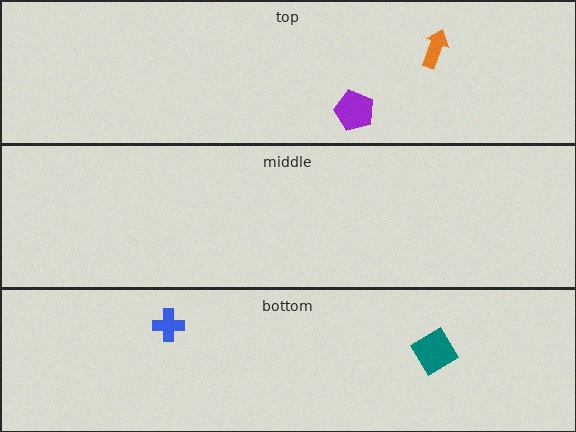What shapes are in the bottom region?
The teal diamond, the blue cross.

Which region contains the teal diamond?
The bottom region.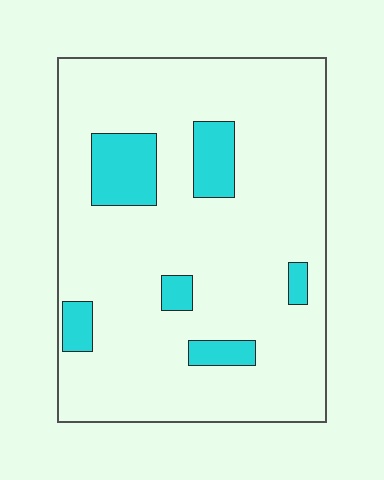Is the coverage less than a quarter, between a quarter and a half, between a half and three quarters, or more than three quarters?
Less than a quarter.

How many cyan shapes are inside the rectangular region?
6.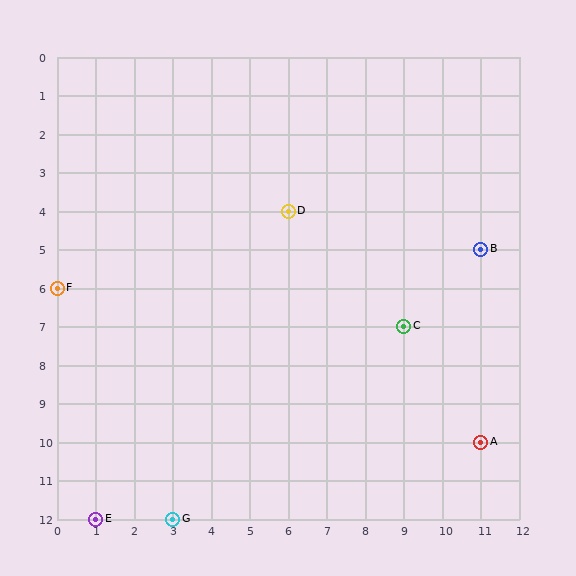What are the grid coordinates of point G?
Point G is at grid coordinates (3, 12).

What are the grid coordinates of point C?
Point C is at grid coordinates (9, 7).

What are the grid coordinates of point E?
Point E is at grid coordinates (1, 12).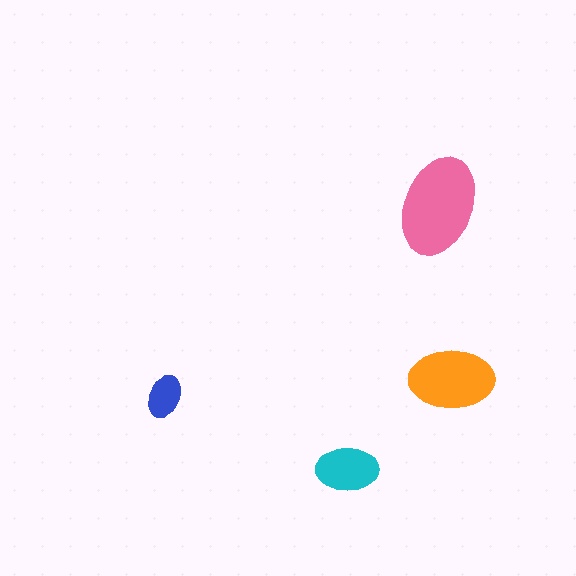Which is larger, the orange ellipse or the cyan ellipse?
The orange one.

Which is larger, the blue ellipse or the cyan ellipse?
The cyan one.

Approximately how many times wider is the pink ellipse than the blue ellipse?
About 2.5 times wider.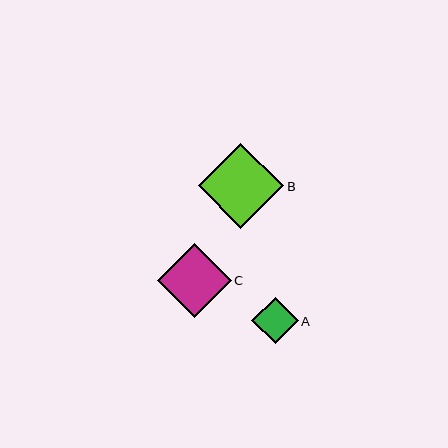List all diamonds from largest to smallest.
From largest to smallest: B, C, A.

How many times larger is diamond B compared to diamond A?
Diamond B is approximately 1.8 times the size of diamond A.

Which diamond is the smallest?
Diamond A is the smallest with a size of approximately 46 pixels.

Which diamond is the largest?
Diamond B is the largest with a size of approximately 85 pixels.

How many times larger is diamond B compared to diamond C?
Diamond B is approximately 1.2 times the size of diamond C.